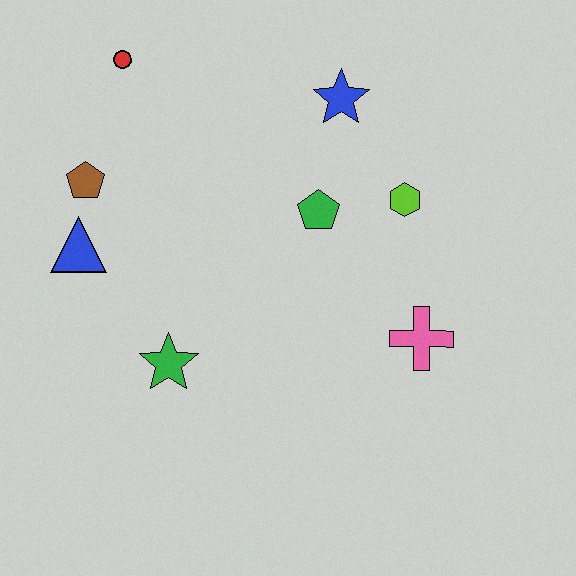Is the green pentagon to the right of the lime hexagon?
No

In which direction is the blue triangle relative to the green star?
The blue triangle is above the green star.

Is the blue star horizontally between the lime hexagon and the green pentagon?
Yes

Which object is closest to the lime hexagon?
The green pentagon is closest to the lime hexagon.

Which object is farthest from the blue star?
The green star is farthest from the blue star.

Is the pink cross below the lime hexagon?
Yes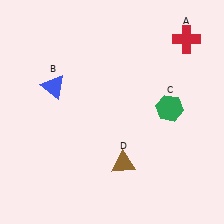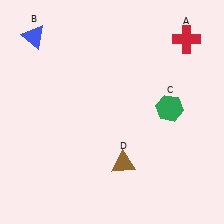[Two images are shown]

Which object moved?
The blue triangle (B) moved up.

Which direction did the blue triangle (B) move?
The blue triangle (B) moved up.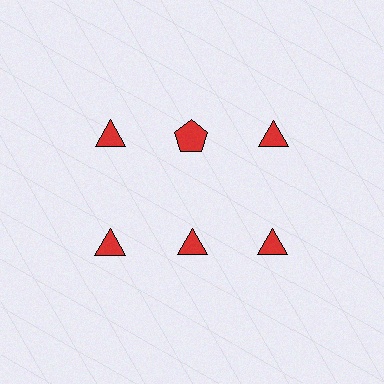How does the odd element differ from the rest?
It has a different shape: pentagon instead of triangle.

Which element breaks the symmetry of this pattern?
The red pentagon in the top row, second from left column breaks the symmetry. All other shapes are red triangles.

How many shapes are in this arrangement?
There are 6 shapes arranged in a grid pattern.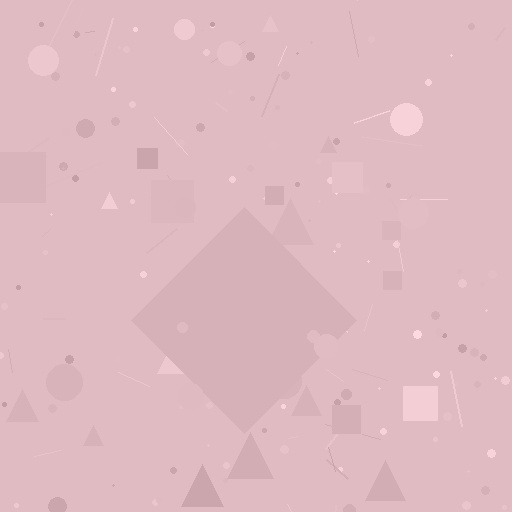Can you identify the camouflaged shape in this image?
The camouflaged shape is a diamond.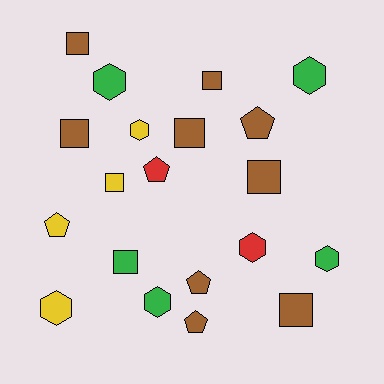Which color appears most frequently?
Brown, with 9 objects.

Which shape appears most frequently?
Square, with 8 objects.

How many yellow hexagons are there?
There are 2 yellow hexagons.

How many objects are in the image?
There are 20 objects.